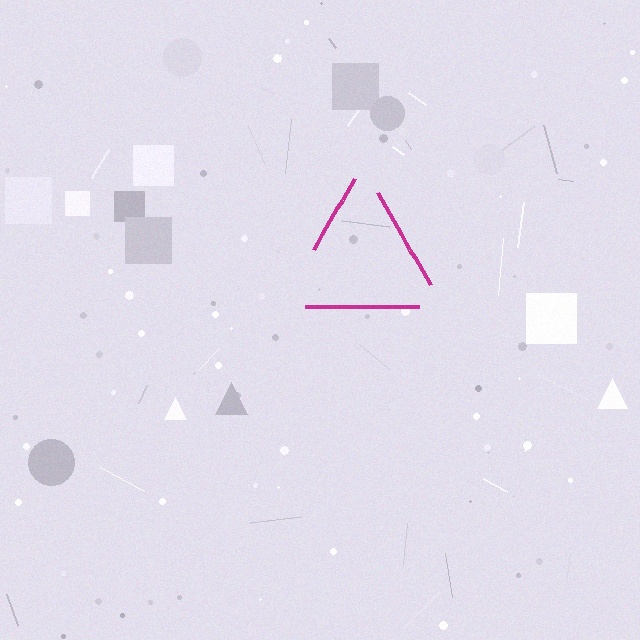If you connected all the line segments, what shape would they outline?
They would outline a triangle.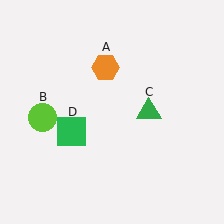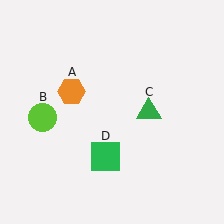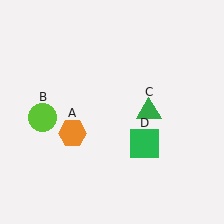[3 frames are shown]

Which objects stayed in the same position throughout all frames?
Lime circle (object B) and green triangle (object C) remained stationary.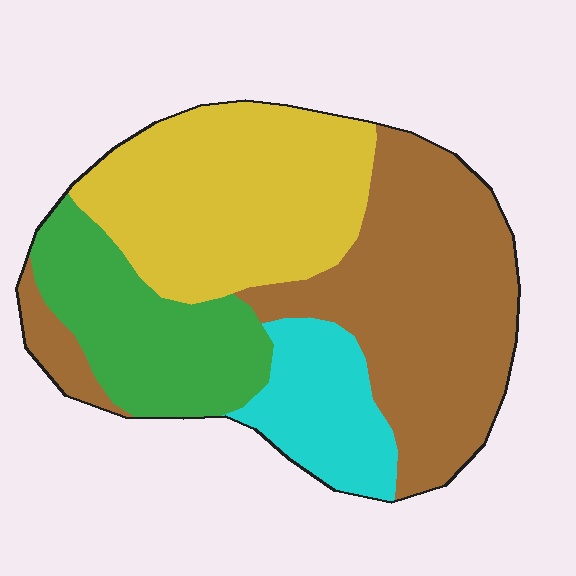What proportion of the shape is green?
Green takes up about one fifth (1/5) of the shape.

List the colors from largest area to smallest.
From largest to smallest: brown, yellow, green, cyan.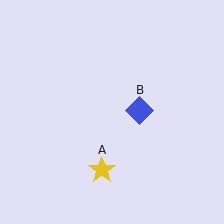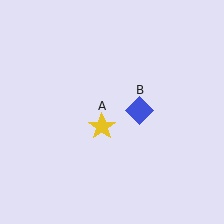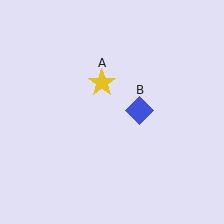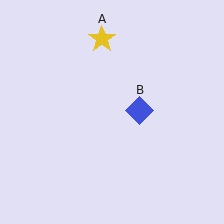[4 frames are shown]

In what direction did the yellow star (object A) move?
The yellow star (object A) moved up.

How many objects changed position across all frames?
1 object changed position: yellow star (object A).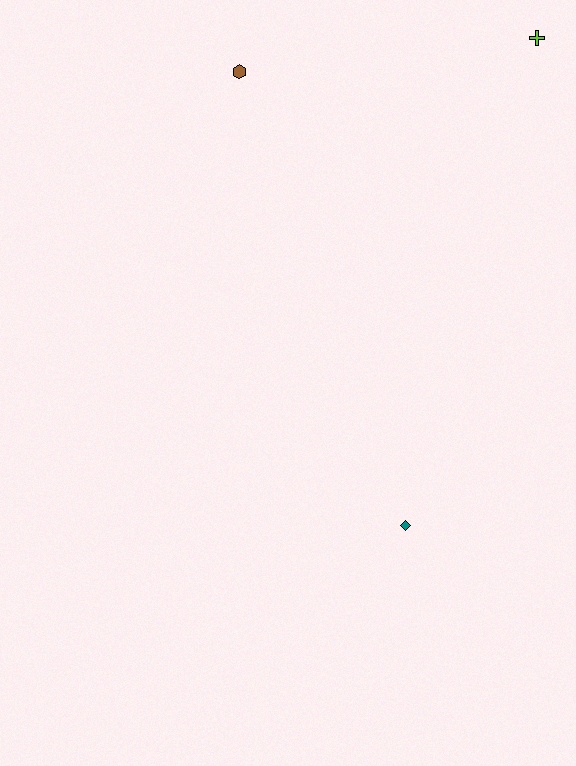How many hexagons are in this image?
There is 1 hexagon.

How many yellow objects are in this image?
There are no yellow objects.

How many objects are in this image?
There are 3 objects.